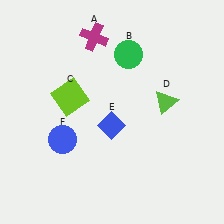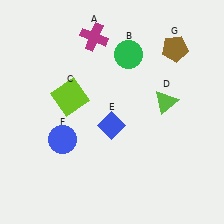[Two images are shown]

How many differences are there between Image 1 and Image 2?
There is 1 difference between the two images.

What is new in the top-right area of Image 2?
A brown pentagon (G) was added in the top-right area of Image 2.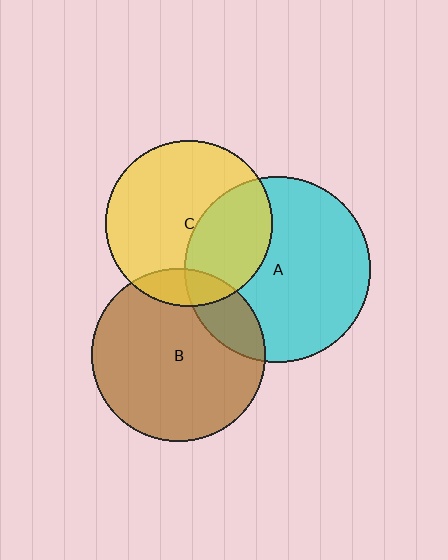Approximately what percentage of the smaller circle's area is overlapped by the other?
Approximately 35%.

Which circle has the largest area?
Circle A (cyan).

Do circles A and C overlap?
Yes.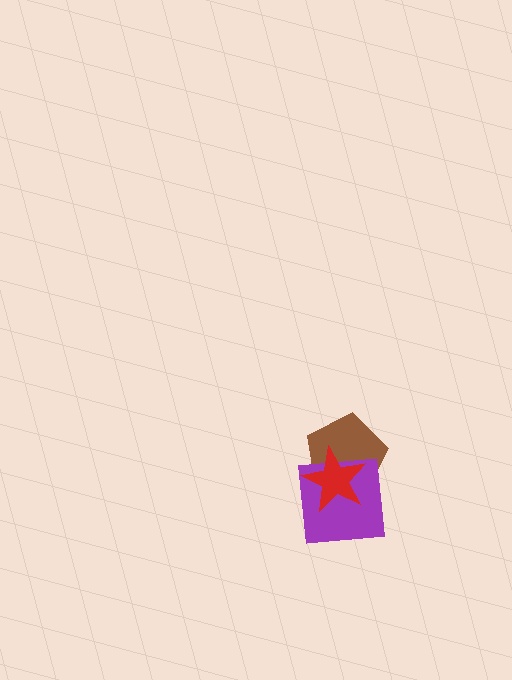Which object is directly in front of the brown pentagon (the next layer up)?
The purple square is directly in front of the brown pentagon.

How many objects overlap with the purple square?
2 objects overlap with the purple square.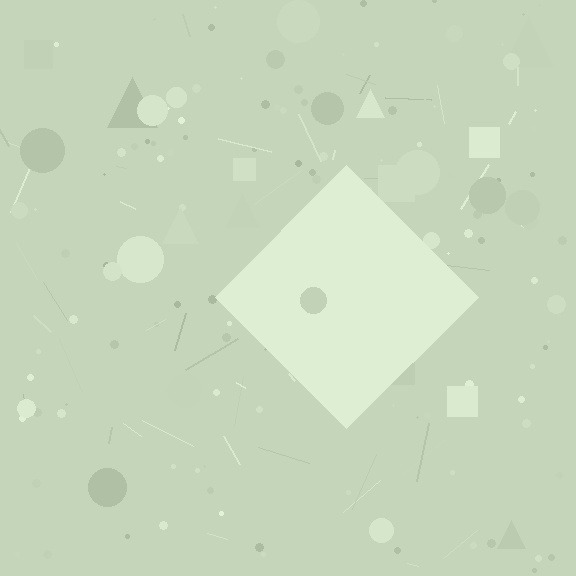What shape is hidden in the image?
A diamond is hidden in the image.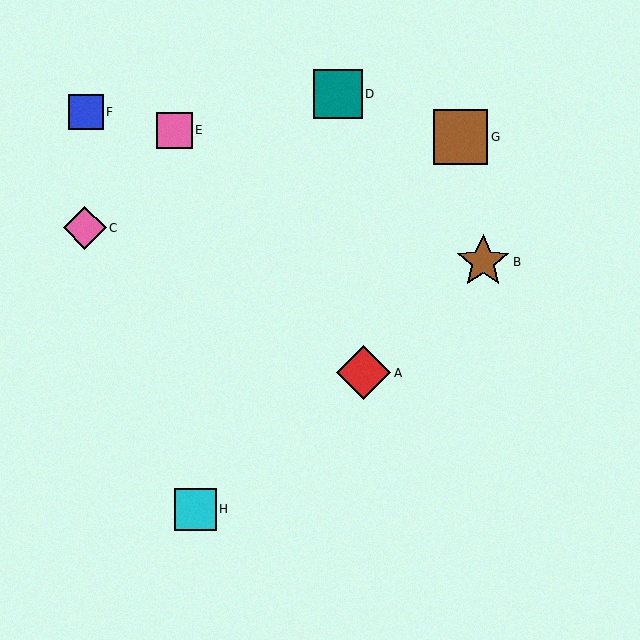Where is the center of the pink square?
The center of the pink square is at (175, 130).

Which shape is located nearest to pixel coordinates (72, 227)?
The pink diamond (labeled C) at (85, 228) is nearest to that location.